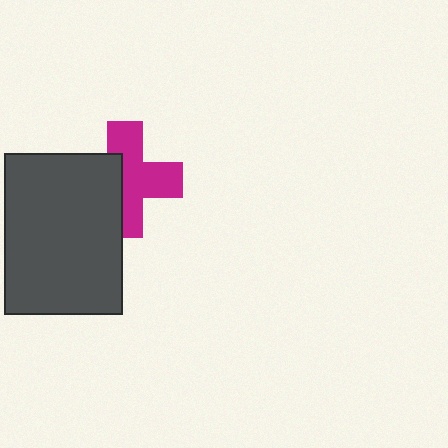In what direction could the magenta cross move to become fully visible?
The magenta cross could move right. That would shift it out from behind the dark gray rectangle entirely.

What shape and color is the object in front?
The object in front is a dark gray rectangle.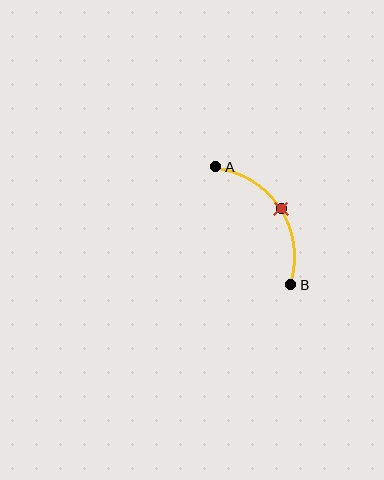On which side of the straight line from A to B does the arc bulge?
The arc bulges to the right of the straight line connecting A and B.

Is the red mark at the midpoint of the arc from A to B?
Yes. The red mark lies on the arc at equal arc-length from both A and B — it is the arc midpoint.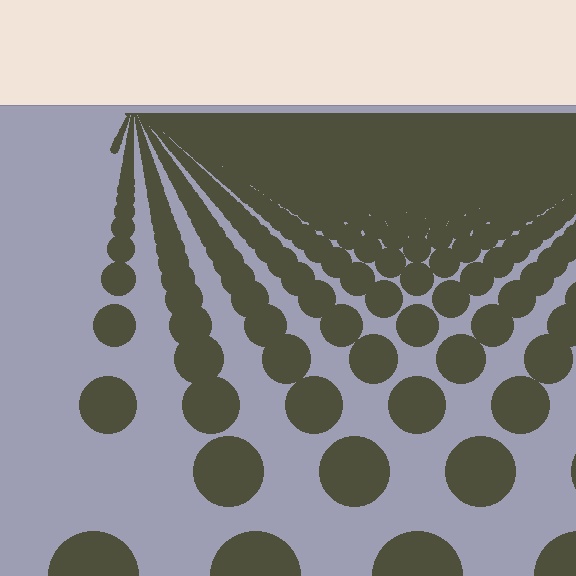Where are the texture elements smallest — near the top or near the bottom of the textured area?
Near the top.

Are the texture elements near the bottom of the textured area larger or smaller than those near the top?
Larger. Near the bottom, elements are closer to the viewer and appear at a bigger on-screen size.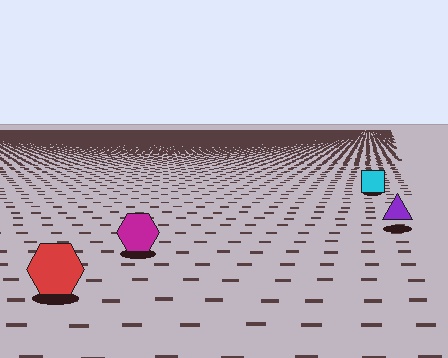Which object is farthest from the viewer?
The cyan square is farthest from the viewer. It appears smaller and the ground texture around it is denser.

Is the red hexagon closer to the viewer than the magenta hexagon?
Yes. The red hexagon is closer — you can tell from the texture gradient: the ground texture is coarser near it.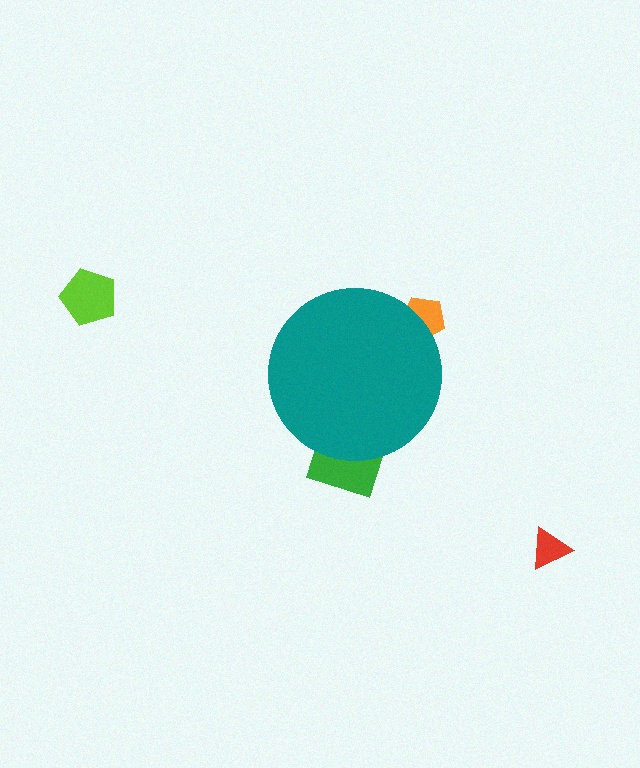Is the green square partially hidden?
Yes, the green square is partially hidden behind the teal circle.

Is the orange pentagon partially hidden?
Yes, the orange pentagon is partially hidden behind the teal circle.